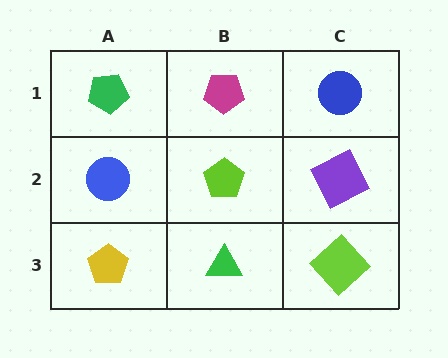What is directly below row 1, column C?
A purple square.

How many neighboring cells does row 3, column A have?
2.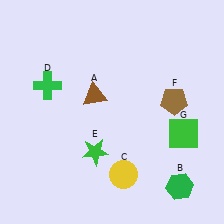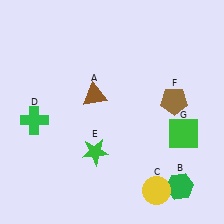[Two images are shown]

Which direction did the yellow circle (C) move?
The yellow circle (C) moved right.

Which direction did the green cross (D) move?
The green cross (D) moved down.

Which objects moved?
The objects that moved are: the yellow circle (C), the green cross (D).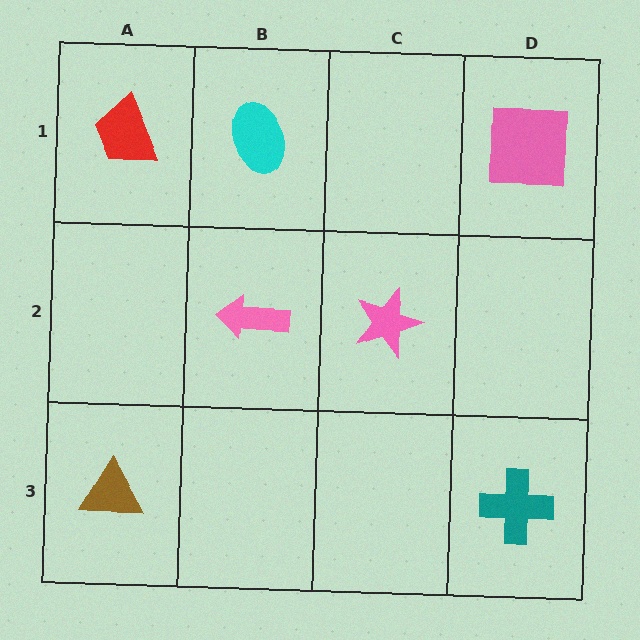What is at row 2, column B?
A pink arrow.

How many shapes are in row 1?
3 shapes.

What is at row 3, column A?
A brown triangle.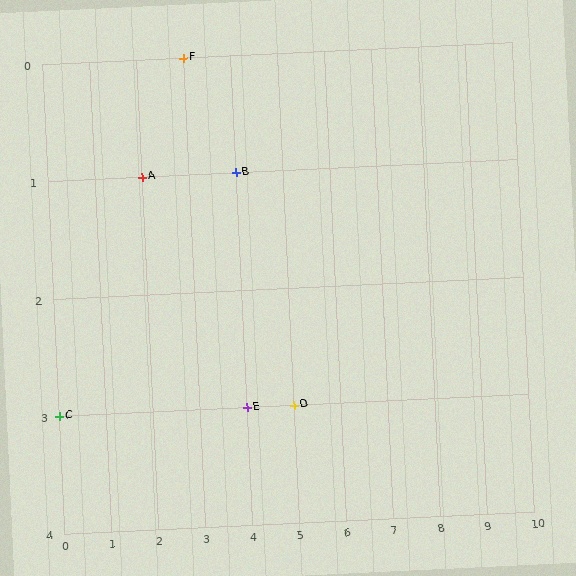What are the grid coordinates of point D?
Point D is at grid coordinates (5, 3).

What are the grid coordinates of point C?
Point C is at grid coordinates (0, 3).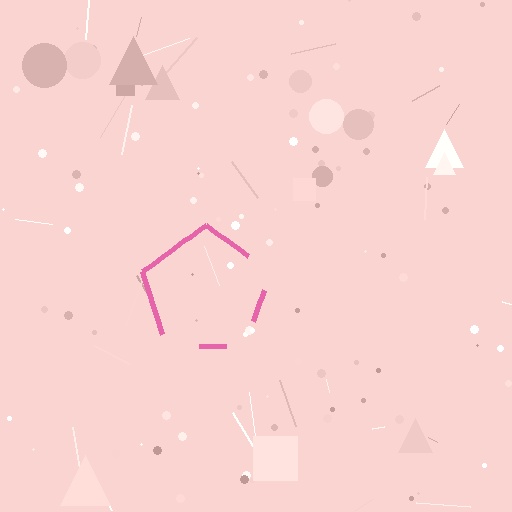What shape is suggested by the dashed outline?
The dashed outline suggests a pentagon.